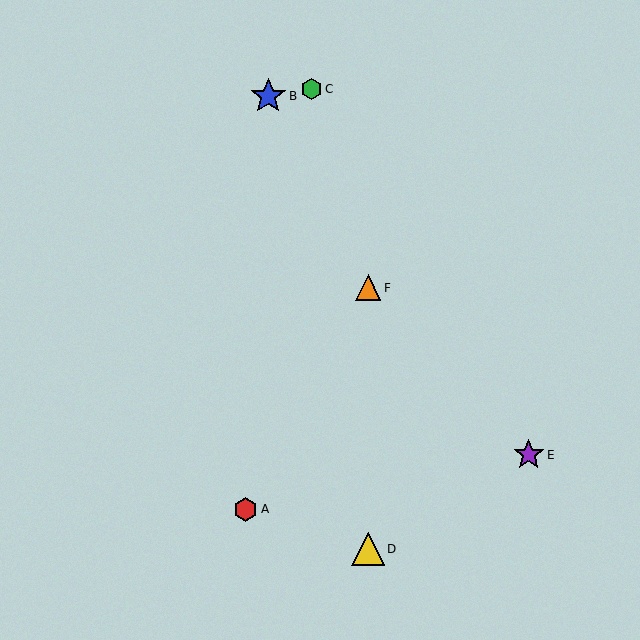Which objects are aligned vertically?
Objects D, F are aligned vertically.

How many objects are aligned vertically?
2 objects (D, F) are aligned vertically.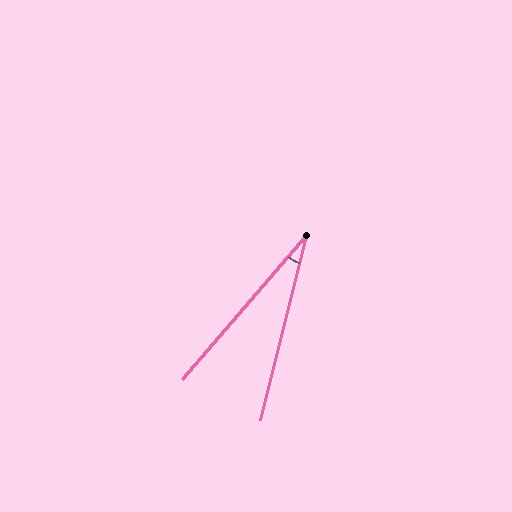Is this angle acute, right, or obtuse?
It is acute.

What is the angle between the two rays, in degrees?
Approximately 27 degrees.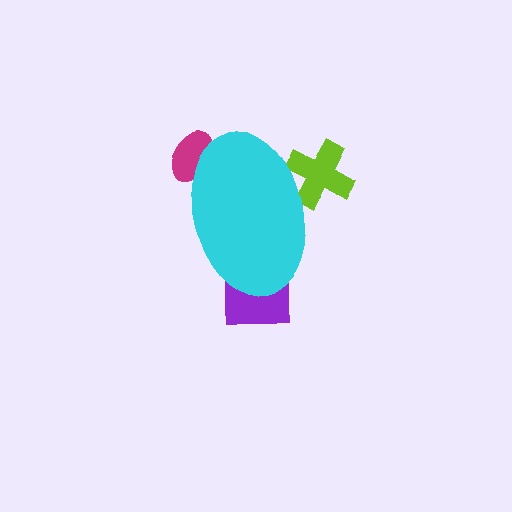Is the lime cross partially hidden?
Yes, the lime cross is partially hidden behind the cyan ellipse.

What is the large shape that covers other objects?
A cyan ellipse.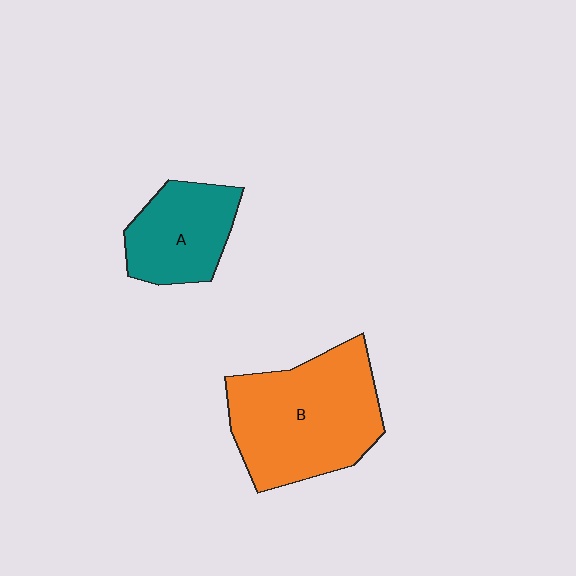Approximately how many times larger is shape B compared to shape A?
Approximately 1.8 times.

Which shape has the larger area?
Shape B (orange).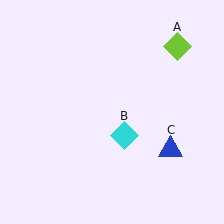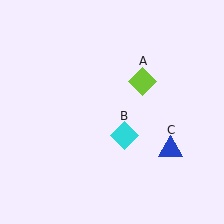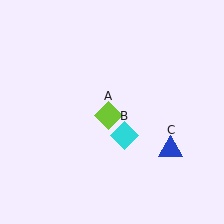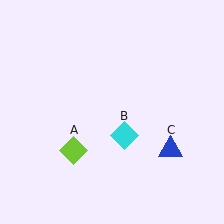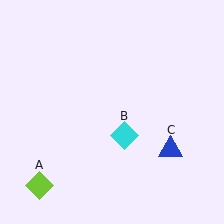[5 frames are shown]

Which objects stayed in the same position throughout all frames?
Cyan diamond (object B) and blue triangle (object C) remained stationary.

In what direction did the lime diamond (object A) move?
The lime diamond (object A) moved down and to the left.